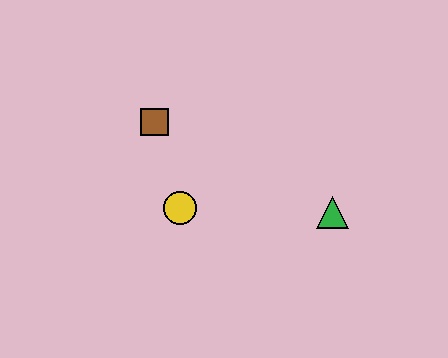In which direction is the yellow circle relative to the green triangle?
The yellow circle is to the left of the green triangle.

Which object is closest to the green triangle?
The yellow circle is closest to the green triangle.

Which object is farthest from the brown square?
The green triangle is farthest from the brown square.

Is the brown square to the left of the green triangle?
Yes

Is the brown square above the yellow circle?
Yes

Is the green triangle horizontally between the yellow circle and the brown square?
No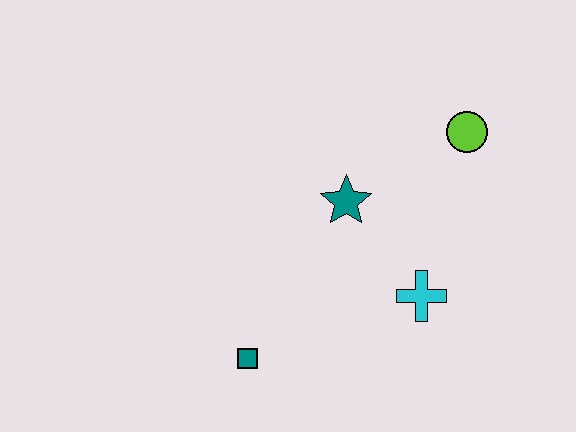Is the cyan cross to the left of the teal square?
No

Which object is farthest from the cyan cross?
The teal square is farthest from the cyan cross.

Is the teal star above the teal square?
Yes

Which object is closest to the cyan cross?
The teal star is closest to the cyan cross.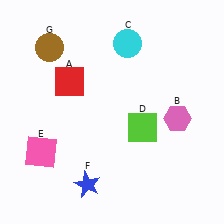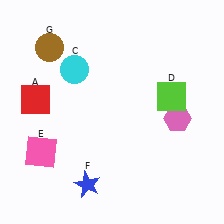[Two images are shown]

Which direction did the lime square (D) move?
The lime square (D) moved up.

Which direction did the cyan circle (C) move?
The cyan circle (C) moved left.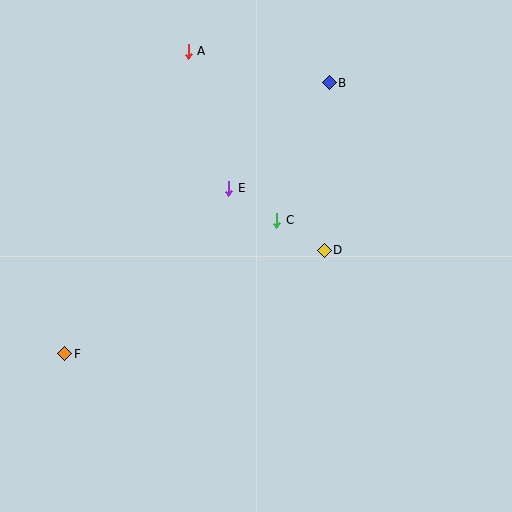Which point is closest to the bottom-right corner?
Point D is closest to the bottom-right corner.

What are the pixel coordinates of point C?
Point C is at (277, 220).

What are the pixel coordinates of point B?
Point B is at (329, 83).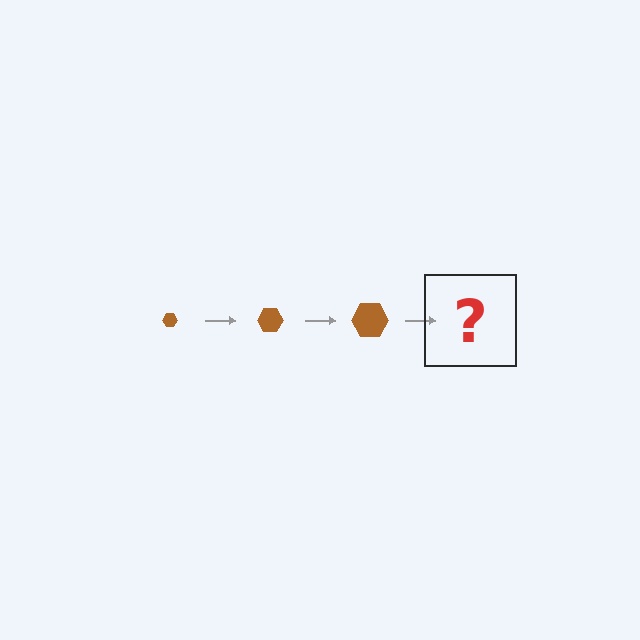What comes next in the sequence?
The next element should be a brown hexagon, larger than the previous one.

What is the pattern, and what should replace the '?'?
The pattern is that the hexagon gets progressively larger each step. The '?' should be a brown hexagon, larger than the previous one.